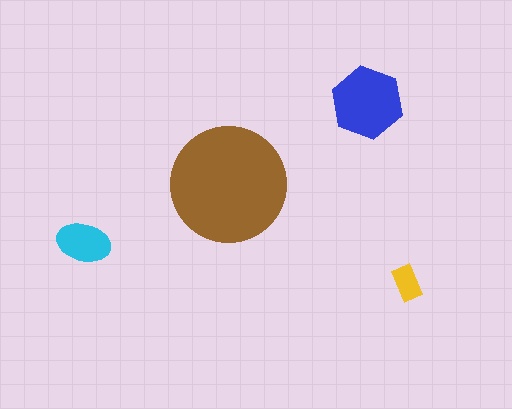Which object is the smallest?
The yellow rectangle.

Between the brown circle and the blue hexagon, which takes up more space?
The brown circle.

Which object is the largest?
The brown circle.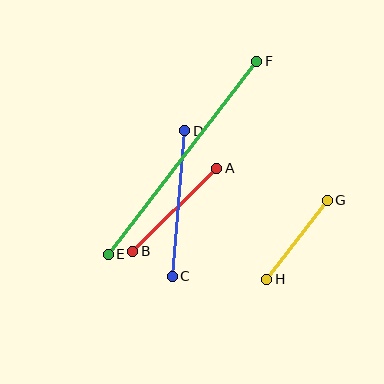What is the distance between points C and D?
The distance is approximately 146 pixels.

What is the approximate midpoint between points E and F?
The midpoint is at approximately (183, 158) pixels.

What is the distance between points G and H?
The distance is approximately 100 pixels.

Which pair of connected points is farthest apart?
Points E and F are farthest apart.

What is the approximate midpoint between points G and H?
The midpoint is at approximately (297, 240) pixels.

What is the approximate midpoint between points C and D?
The midpoint is at approximately (178, 203) pixels.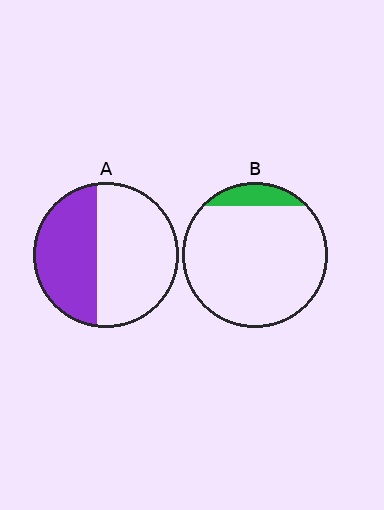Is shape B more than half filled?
No.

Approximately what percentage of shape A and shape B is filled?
A is approximately 40% and B is approximately 10%.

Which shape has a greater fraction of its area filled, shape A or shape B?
Shape A.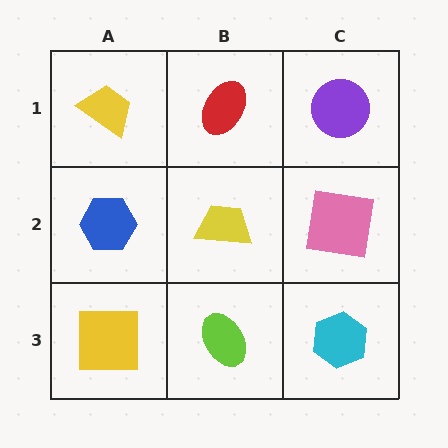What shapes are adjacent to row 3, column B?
A yellow trapezoid (row 2, column B), a yellow square (row 3, column A), a cyan hexagon (row 3, column C).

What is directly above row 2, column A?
A yellow trapezoid.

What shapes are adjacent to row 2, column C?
A purple circle (row 1, column C), a cyan hexagon (row 3, column C), a yellow trapezoid (row 2, column B).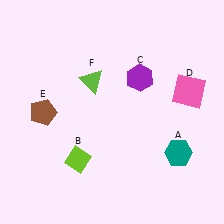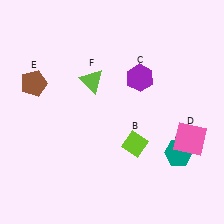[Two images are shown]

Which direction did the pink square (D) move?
The pink square (D) moved down.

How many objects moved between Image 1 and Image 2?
3 objects moved between the two images.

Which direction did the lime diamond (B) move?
The lime diamond (B) moved right.